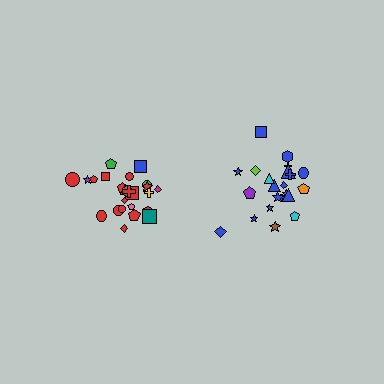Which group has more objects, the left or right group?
The left group.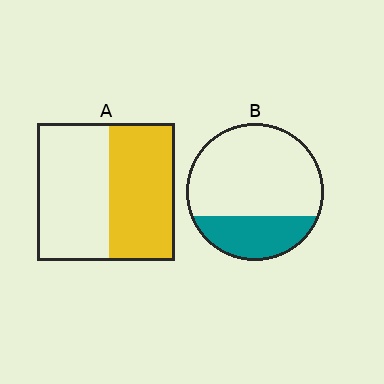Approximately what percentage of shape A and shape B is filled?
A is approximately 50% and B is approximately 30%.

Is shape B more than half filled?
No.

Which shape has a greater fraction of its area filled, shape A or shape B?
Shape A.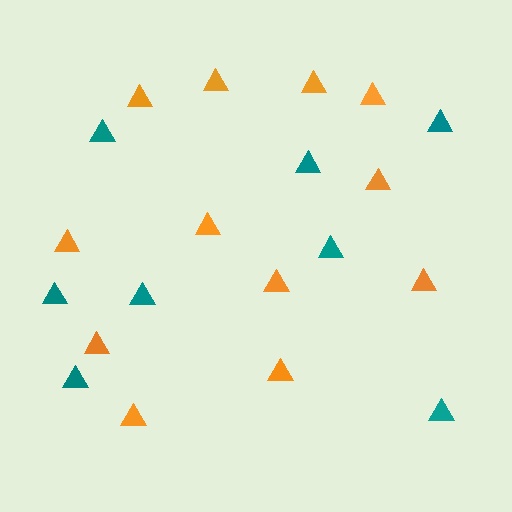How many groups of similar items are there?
There are 2 groups: one group of teal triangles (8) and one group of orange triangles (12).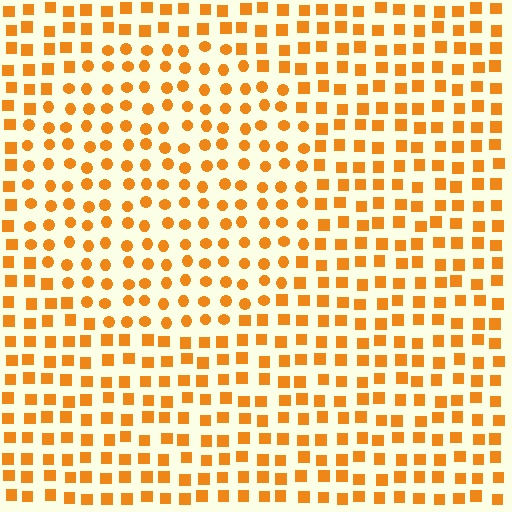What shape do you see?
I see a circle.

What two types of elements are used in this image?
The image uses circles inside the circle region and squares outside it.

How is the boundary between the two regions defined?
The boundary is defined by a change in element shape: circles inside vs. squares outside. All elements share the same color and spacing.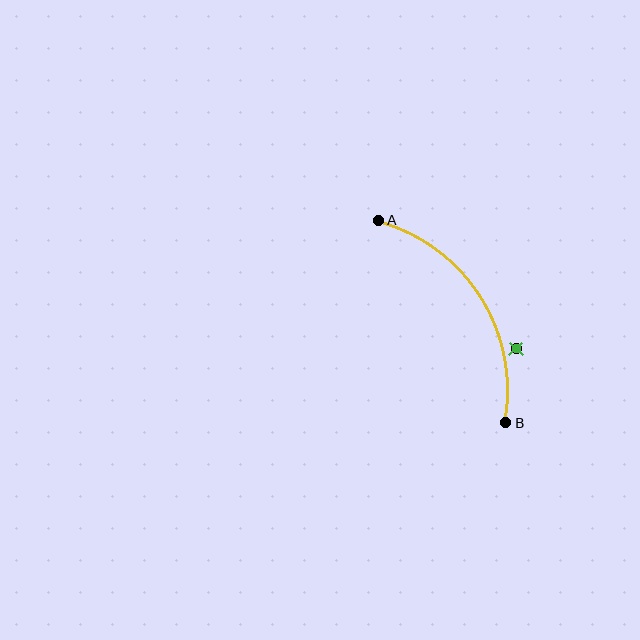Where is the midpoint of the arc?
The arc midpoint is the point on the curve farthest from the straight line joining A and B. It sits to the right of that line.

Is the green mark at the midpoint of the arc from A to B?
No — the green mark does not lie on the arc at all. It sits slightly outside the curve.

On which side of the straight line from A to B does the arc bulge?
The arc bulges to the right of the straight line connecting A and B.